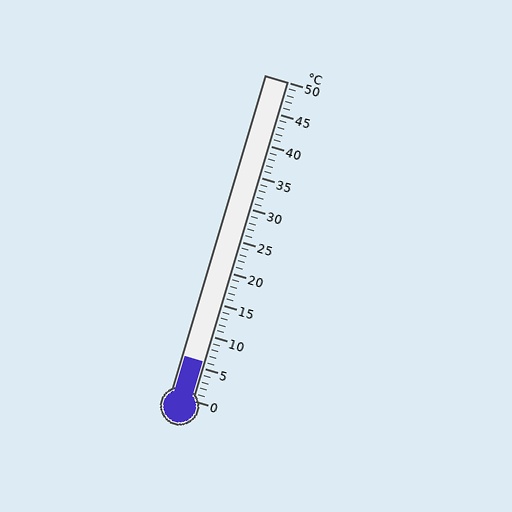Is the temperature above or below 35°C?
The temperature is below 35°C.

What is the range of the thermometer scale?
The thermometer scale ranges from 0°C to 50°C.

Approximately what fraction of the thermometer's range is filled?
The thermometer is filled to approximately 10% of its range.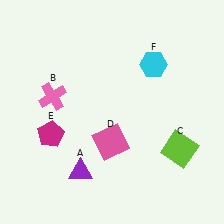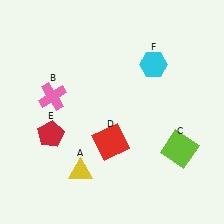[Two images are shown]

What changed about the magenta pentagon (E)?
In Image 1, E is magenta. In Image 2, it changed to red.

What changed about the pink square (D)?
In Image 1, D is pink. In Image 2, it changed to red.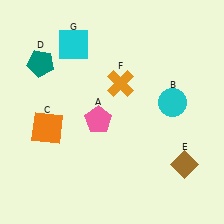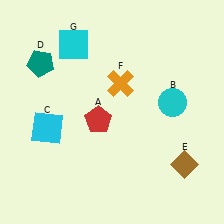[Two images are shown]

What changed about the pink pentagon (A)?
In Image 1, A is pink. In Image 2, it changed to red.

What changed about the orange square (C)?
In Image 1, C is orange. In Image 2, it changed to cyan.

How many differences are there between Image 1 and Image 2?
There are 2 differences between the two images.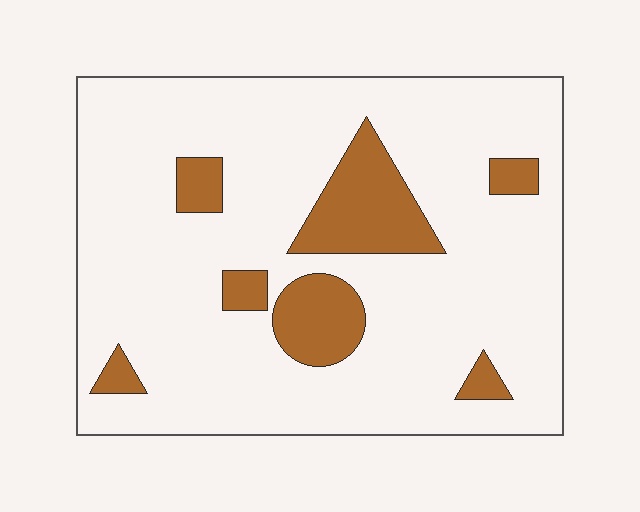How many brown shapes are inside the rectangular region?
7.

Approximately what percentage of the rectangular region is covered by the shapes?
Approximately 15%.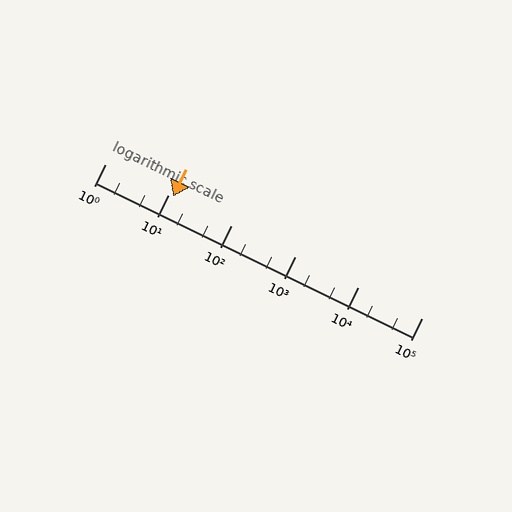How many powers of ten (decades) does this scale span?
The scale spans 5 decades, from 1 to 100000.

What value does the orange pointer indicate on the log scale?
The pointer indicates approximately 12.